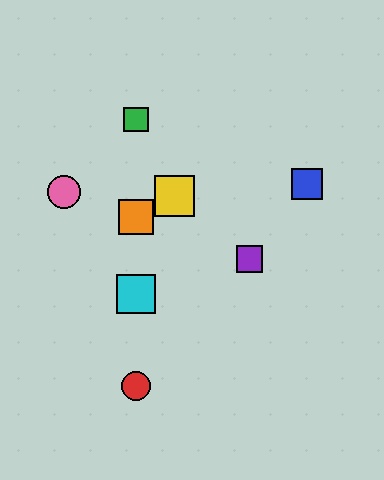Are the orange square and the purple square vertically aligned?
No, the orange square is at x≈136 and the purple square is at x≈250.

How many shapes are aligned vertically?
4 shapes (the red circle, the green square, the orange square, the cyan square) are aligned vertically.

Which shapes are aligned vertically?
The red circle, the green square, the orange square, the cyan square are aligned vertically.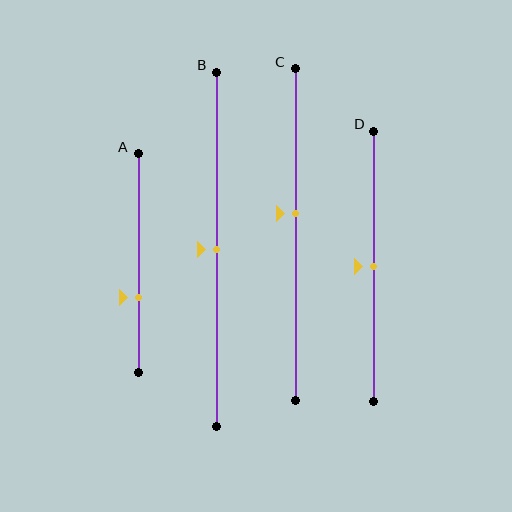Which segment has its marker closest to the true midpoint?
Segment B has its marker closest to the true midpoint.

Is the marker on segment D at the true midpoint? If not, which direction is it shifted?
Yes, the marker on segment D is at the true midpoint.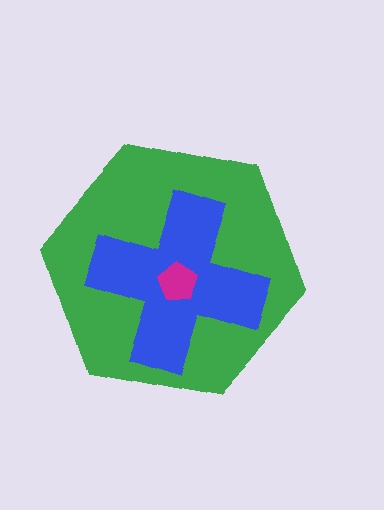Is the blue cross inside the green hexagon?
Yes.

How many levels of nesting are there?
3.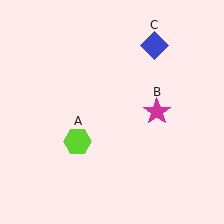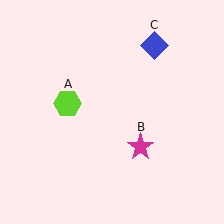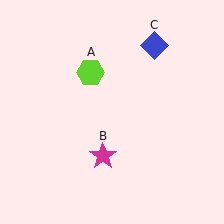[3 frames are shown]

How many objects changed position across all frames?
2 objects changed position: lime hexagon (object A), magenta star (object B).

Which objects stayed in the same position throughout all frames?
Blue diamond (object C) remained stationary.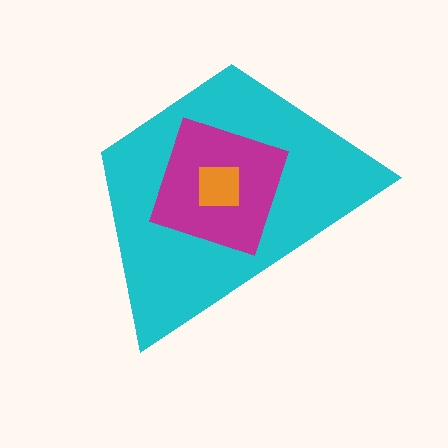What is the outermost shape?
The cyan trapezoid.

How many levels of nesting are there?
3.